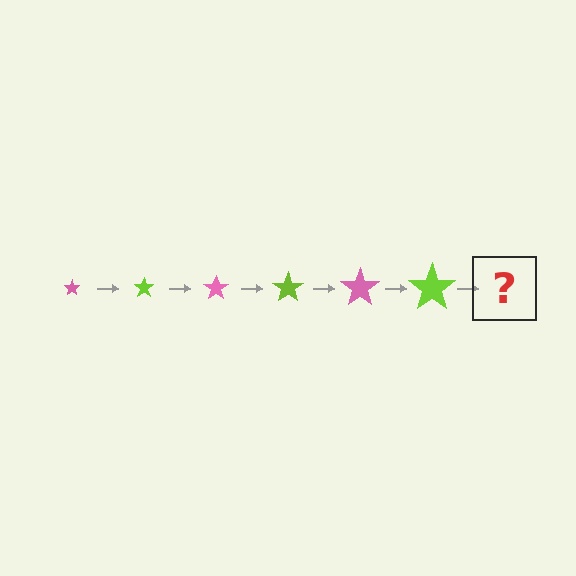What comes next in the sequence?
The next element should be a pink star, larger than the previous one.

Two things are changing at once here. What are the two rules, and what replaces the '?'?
The two rules are that the star grows larger each step and the color cycles through pink and lime. The '?' should be a pink star, larger than the previous one.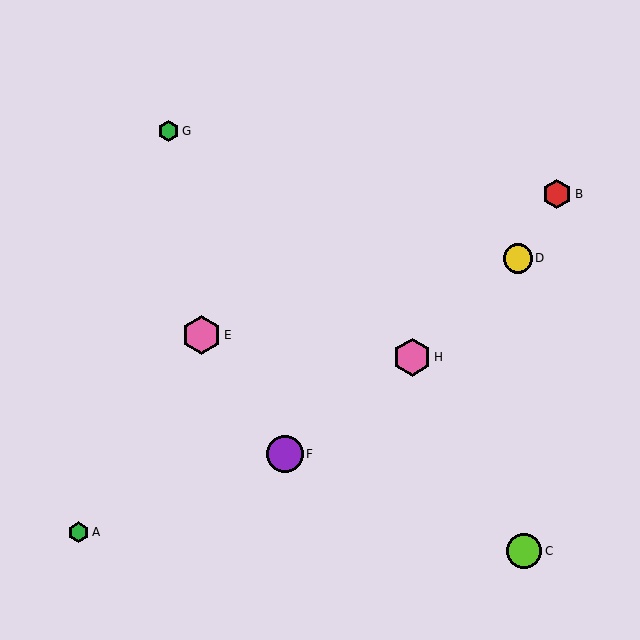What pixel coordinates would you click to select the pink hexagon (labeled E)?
Click at (202, 335) to select the pink hexagon E.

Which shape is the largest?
The pink hexagon (labeled E) is the largest.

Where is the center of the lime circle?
The center of the lime circle is at (524, 551).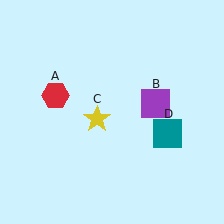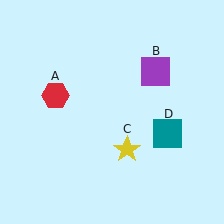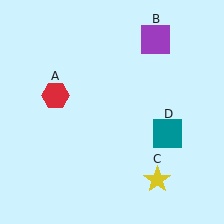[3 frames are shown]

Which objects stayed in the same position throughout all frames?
Red hexagon (object A) and teal square (object D) remained stationary.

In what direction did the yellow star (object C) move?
The yellow star (object C) moved down and to the right.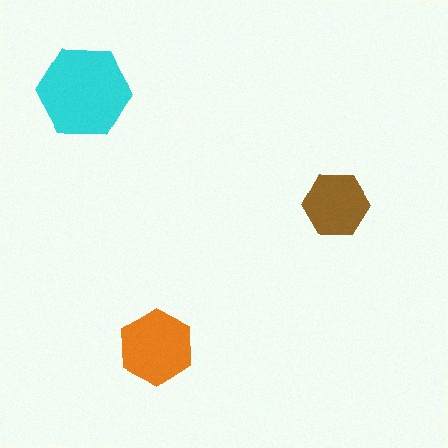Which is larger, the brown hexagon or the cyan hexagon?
The cyan one.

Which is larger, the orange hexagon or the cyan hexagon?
The cyan one.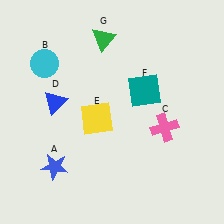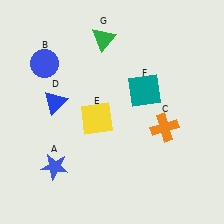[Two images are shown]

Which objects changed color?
B changed from cyan to blue. C changed from pink to orange.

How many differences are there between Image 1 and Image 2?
There are 2 differences between the two images.